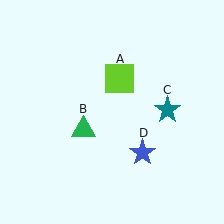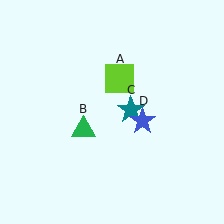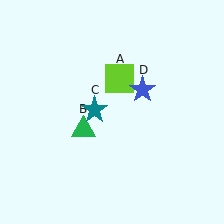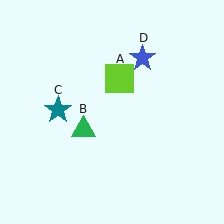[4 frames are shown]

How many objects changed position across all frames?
2 objects changed position: teal star (object C), blue star (object D).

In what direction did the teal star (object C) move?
The teal star (object C) moved left.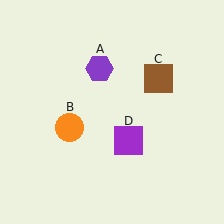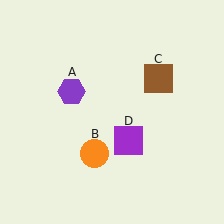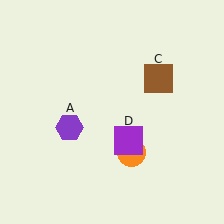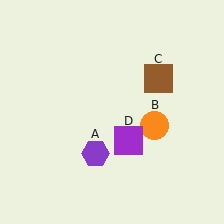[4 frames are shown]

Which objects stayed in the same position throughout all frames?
Brown square (object C) and purple square (object D) remained stationary.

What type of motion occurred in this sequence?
The purple hexagon (object A), orange circle (object B) rotated counterclockwise around the center of the scene.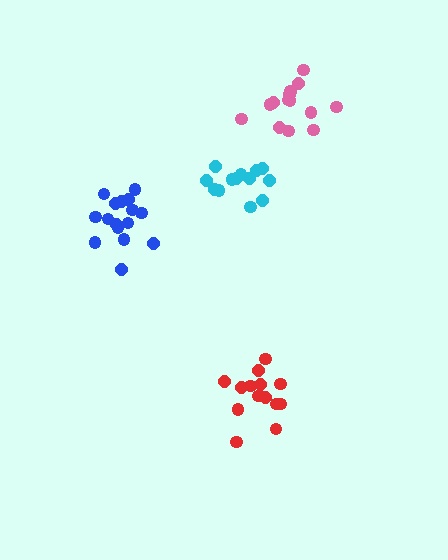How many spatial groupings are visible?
There are 4 spatial groupings.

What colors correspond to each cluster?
The clusters are colored: blue, cyan, pink, red.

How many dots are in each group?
Group 1: 16 dots, Group 2: 13 dots, Group 3: 15 dots, Group 4: 14 dots (58 total).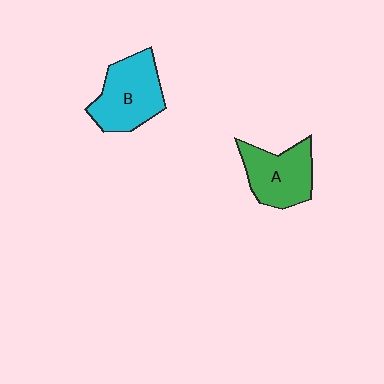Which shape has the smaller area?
Shape A (green).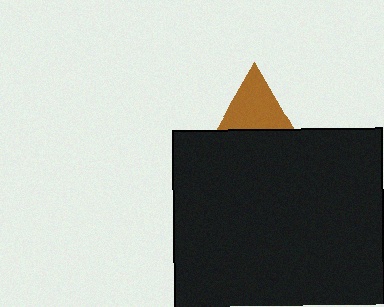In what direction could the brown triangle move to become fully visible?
The brown triangle could move up. That would shift it out from behind the black rectangle entirely.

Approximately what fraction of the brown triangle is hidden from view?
Roughly 46% of the brown triangle is hidden behind the black rectangle.